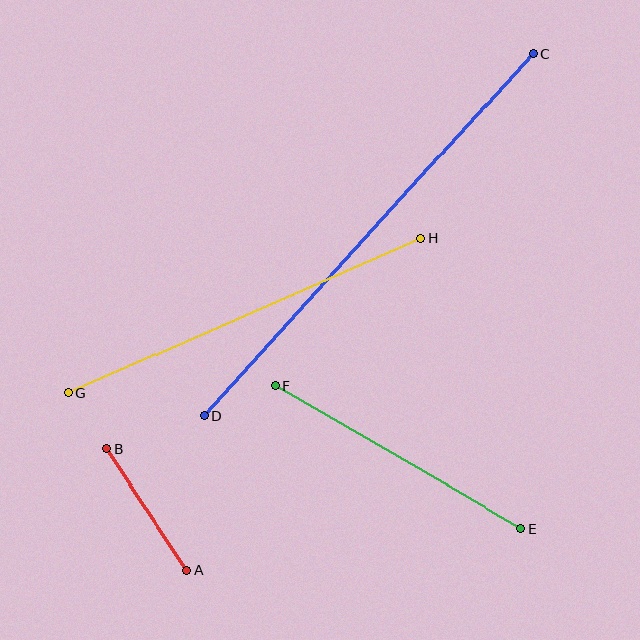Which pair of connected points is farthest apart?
Points C and D are farthest apart.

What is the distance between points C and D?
The distance is approximately 489 pixels.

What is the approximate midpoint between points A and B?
The midpoint is at approximately (147, 510) pixels.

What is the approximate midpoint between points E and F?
The midpoint is at approximately (398, 457) pixels.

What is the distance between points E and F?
The distance is approximately 284 pixels.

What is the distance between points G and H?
The distance is approximately 386 pixels.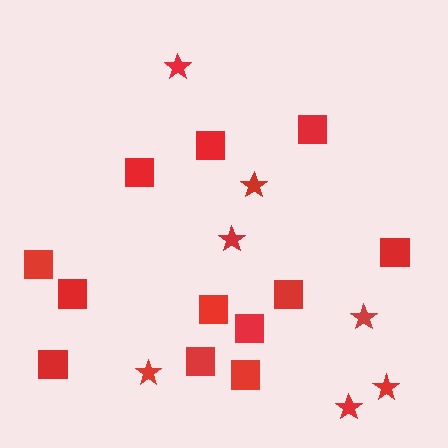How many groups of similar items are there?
There are 2 groups: one group of squares (12) and one group of stars (7).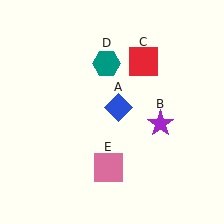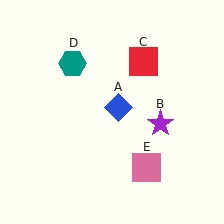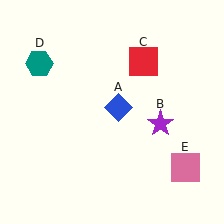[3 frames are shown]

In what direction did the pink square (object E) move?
The pink square (object E) moved right.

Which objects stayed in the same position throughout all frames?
Blue diamond (object A) and purple star (object B) and red square (object C) remained stationary.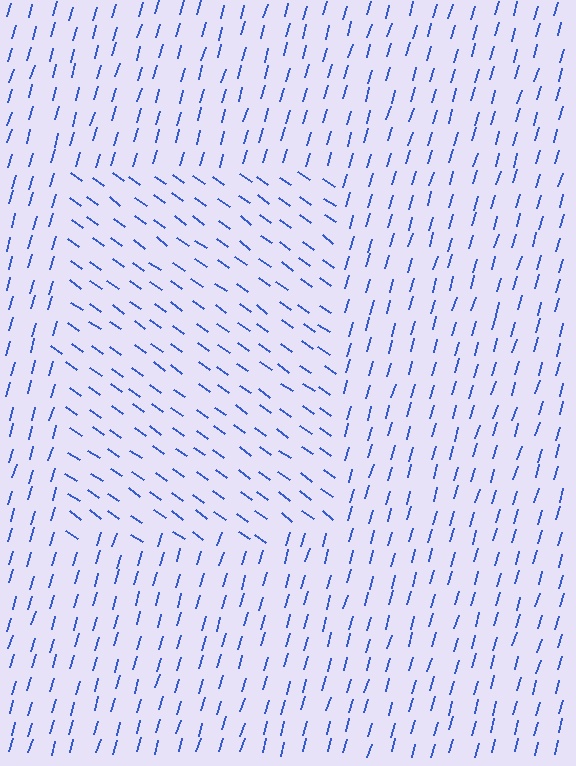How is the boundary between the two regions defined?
The boundary is defined purely by a change in line orientation (approximately 70 degrees difference). All lines are the same color and thickness.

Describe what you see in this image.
The image is filled with small blue line segments. A rectangle region in the image has lines oriented differently from the surrounding lines, creating a visible texture boundary.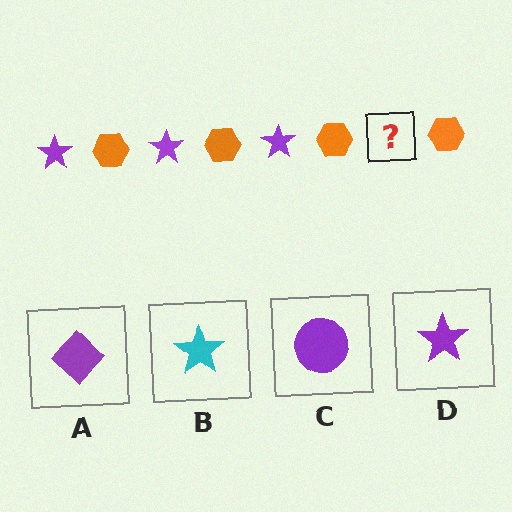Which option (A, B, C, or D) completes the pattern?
D.